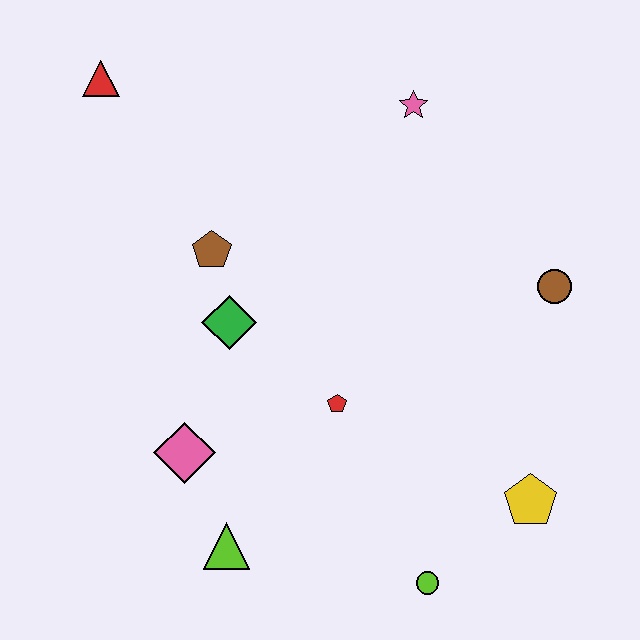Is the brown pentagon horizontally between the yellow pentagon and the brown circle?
No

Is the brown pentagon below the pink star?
Yes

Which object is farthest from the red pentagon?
The red triangle is farthest from the red pentagon.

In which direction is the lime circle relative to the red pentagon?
The lime circle is below the red pentagon.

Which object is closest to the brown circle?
The yellow pentagon is closest to the brown circle.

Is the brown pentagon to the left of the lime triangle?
Yes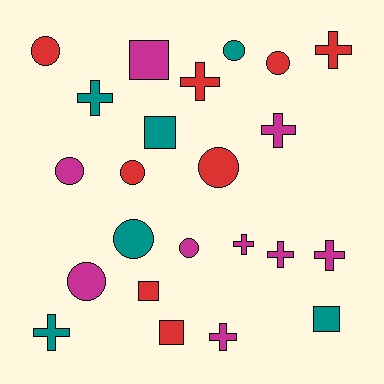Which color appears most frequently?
Magenta, with 9 objects.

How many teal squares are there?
There are 2 teal squares.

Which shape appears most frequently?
Circle, with 9 objects.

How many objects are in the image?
There are 23 objects.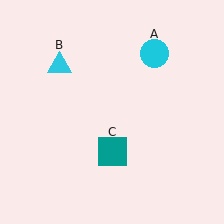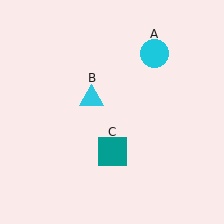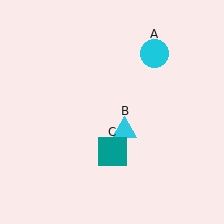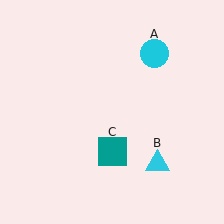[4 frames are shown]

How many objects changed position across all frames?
1 object changed position: cyan triangle (object B).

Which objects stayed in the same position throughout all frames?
Cyan circle (object A) and teal square (object C) remained stationary.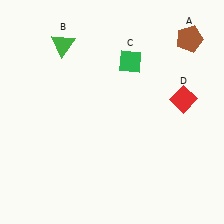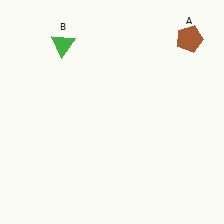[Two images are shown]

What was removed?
The green diamond (C), the red diamond (D) were removed in Image 2.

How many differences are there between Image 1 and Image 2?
There are 2 differences between the two images.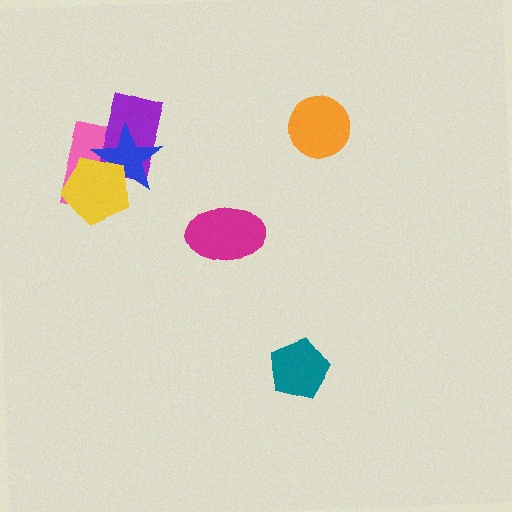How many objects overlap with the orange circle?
0 objects overlap with the orange circle.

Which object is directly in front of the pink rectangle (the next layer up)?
The purple rectangle is directly in front of the pink rectangle.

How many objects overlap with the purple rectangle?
3 objects overlap with the purple rectangle.